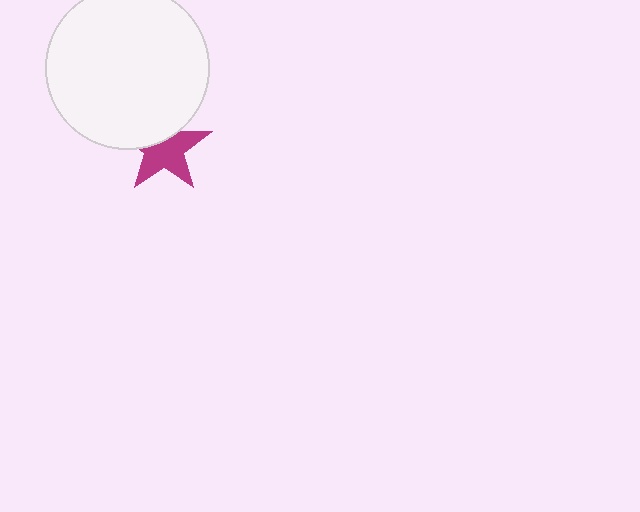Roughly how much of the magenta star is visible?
About half of it is visible (roughly 64%).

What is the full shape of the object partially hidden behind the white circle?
The partially hidden object is a magenta star.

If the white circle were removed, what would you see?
You would see the complete magenta star.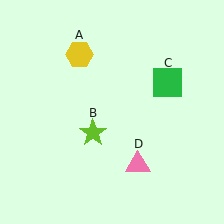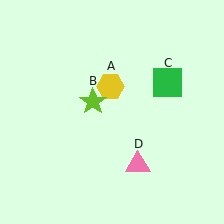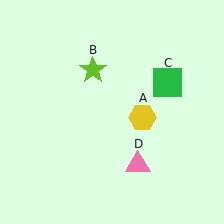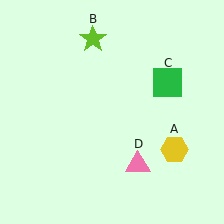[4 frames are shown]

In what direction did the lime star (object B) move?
The lime star (object B) moved up.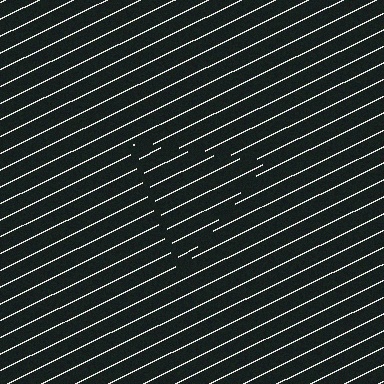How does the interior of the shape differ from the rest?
The interior of the shape contains the same grating, shifted by half a period — the contour is defined by the phase discontinuity where line-ends from the inner and outer gratings abut.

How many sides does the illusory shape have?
3 sides — the line-ends trace a triangle.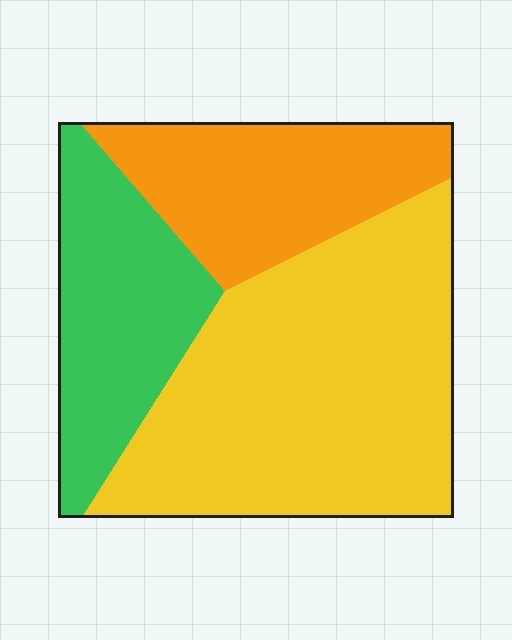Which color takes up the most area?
Yellow, at roughly 50%.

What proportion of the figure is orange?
Orange covers about 25% of the figure.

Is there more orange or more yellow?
Yellow.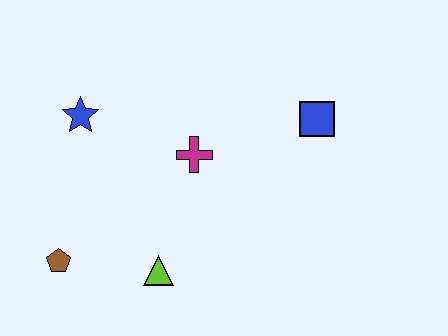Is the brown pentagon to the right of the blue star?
No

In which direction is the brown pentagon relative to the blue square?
The brown pentagon is to the left of the blue square.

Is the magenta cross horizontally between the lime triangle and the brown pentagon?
No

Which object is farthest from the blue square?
The brown pentagon is farthest from the blue square.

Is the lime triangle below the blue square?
Yes